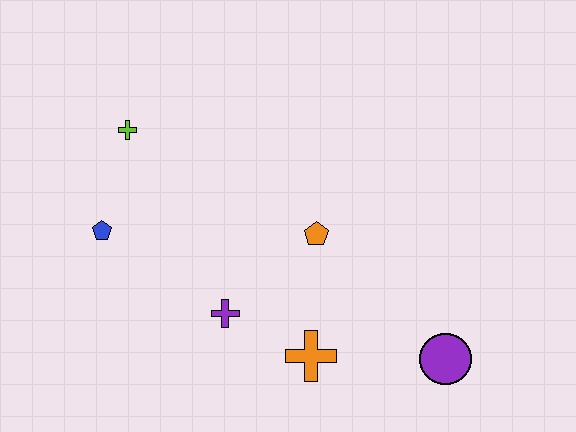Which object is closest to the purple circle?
The orange cross is closest to the purple circle.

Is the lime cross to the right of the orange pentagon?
No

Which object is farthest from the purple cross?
The purple circle is farthest from the purple cross.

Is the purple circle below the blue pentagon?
Yes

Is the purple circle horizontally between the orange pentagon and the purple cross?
No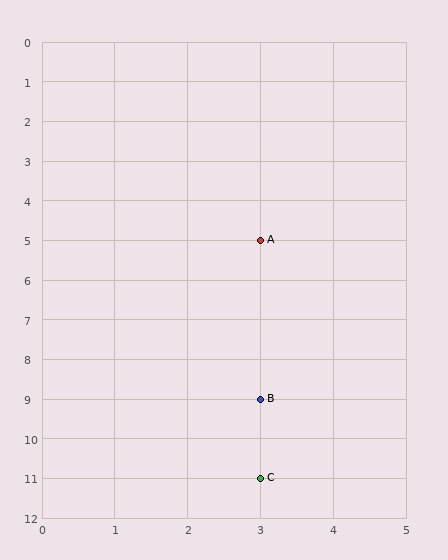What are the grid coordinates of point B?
Point B is at grid coordinates (3, 9).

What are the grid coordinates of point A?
Point A is at grid coordinates (3, 5).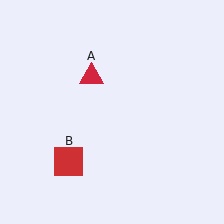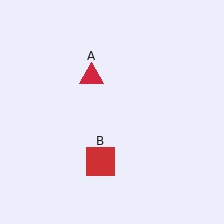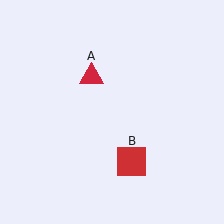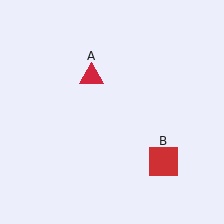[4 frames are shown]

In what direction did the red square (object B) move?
The red square (object B) moved right.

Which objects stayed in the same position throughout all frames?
Red triangle (object A) remained stationary.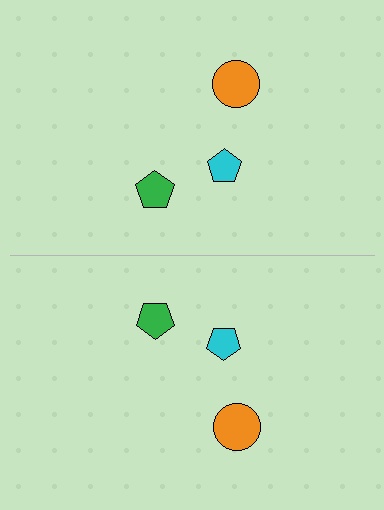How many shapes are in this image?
There are 6 shapes in this image.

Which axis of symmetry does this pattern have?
The pattern has a horizontal axis of symmetry running through the center of the image.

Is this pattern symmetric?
Yes, this pattern has bilateral (reflection) symmetry.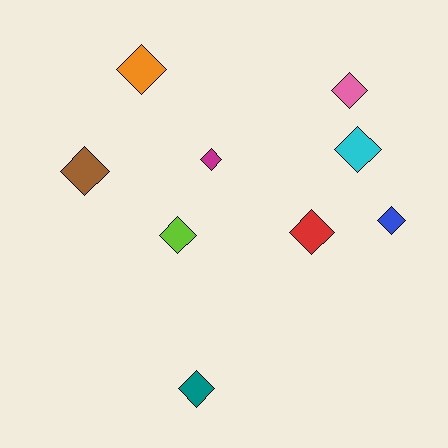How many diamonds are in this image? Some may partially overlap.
There are 9 diamonds.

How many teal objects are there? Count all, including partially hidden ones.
There is 1 teal object.